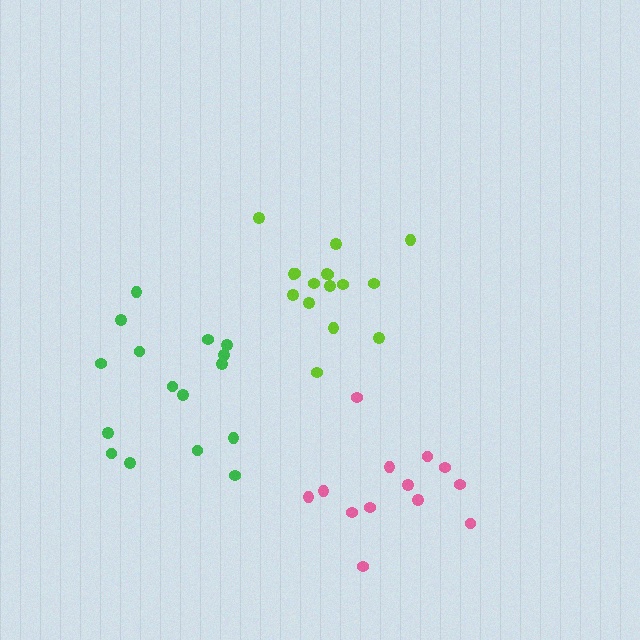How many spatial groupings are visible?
There are 3 spatial groupings.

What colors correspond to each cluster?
The clusters are colored: pink, lime, green.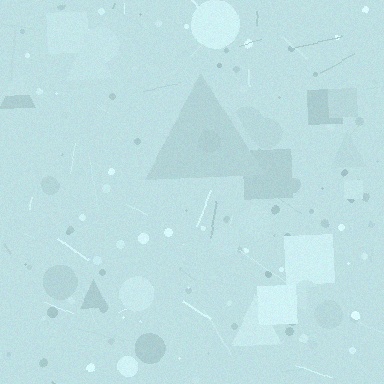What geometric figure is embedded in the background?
A triangle is embedded in the background.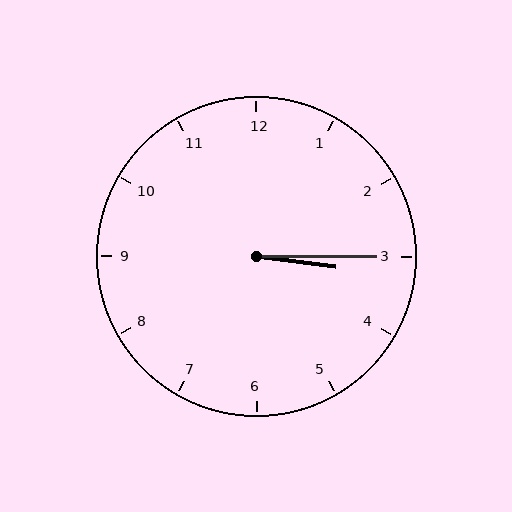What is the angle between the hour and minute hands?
Approximately 8 degrees.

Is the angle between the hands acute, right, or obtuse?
It is acute.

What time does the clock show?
3:15.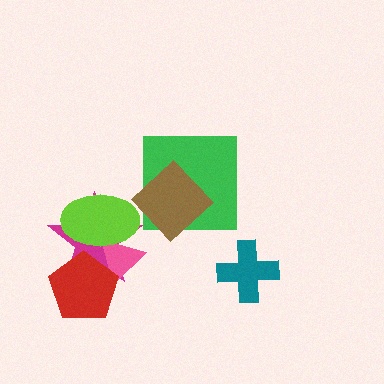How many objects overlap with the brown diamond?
1 object overlaps with the brown diamond.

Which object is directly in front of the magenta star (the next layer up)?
The pink triangle is directly in front of the magenta star.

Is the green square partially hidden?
Yes, it is partially covered by another shape.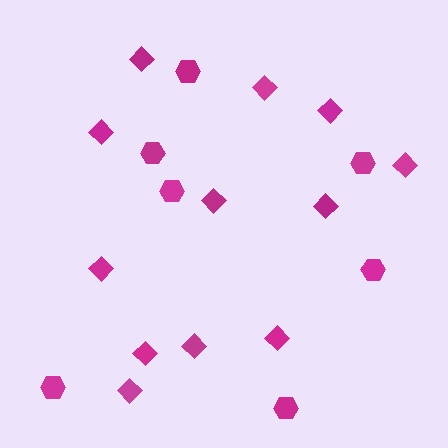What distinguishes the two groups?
There are 2 groups: one group of diamonds (12) and one group of hexagons (7).